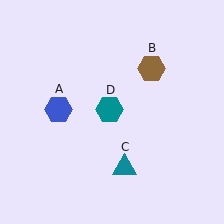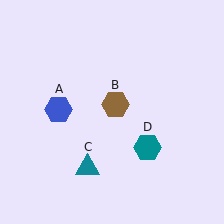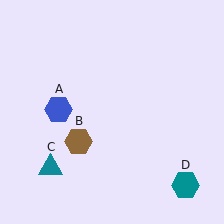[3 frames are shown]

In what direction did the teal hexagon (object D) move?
The teal hexagon (object D) moved down and to the right.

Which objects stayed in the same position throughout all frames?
Blue hexagon (object A) remained stationary.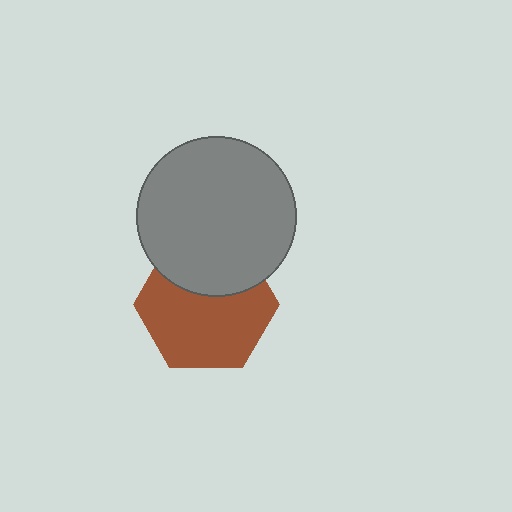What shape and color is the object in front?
The object in front is a gray circle.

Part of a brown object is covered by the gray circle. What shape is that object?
It is a hexagon.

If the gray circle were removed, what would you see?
You would see the complete brown hexagon.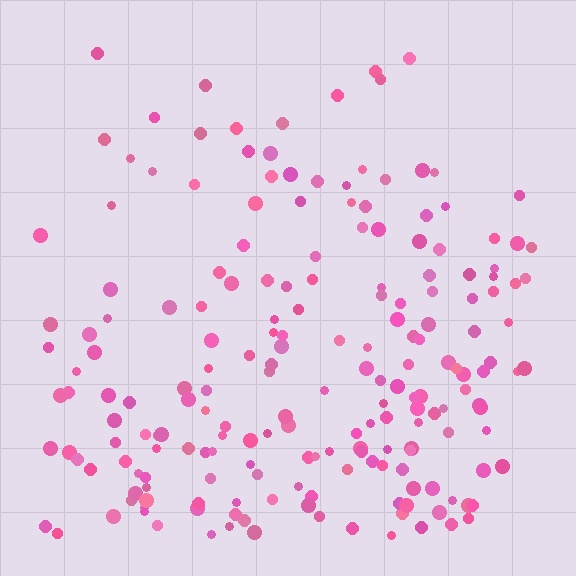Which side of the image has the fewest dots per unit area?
The top.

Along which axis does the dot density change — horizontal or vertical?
Vertical.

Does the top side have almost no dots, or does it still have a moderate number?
Still a moderate number, just noticeably fewer than the bottom.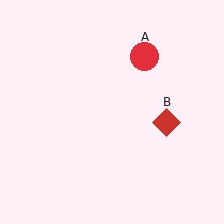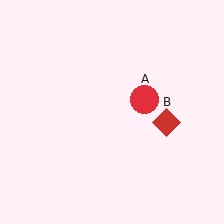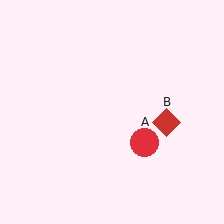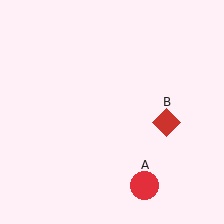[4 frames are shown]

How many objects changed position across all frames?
1 object changed position: red circle (object A).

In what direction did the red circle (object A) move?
The red circle (object A) moved down.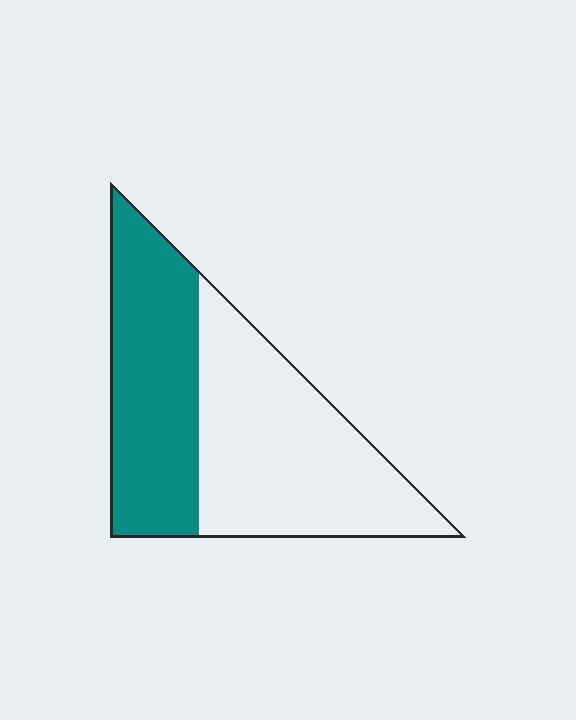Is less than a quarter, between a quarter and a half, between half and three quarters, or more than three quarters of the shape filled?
Between a quarter and a half.